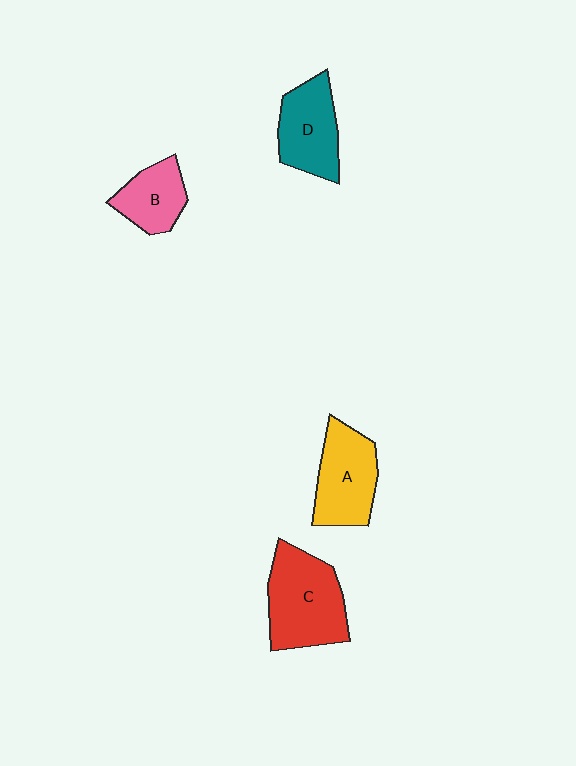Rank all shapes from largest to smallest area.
From largest to smallest: C (red), A (yellow), D (teal), B (pink).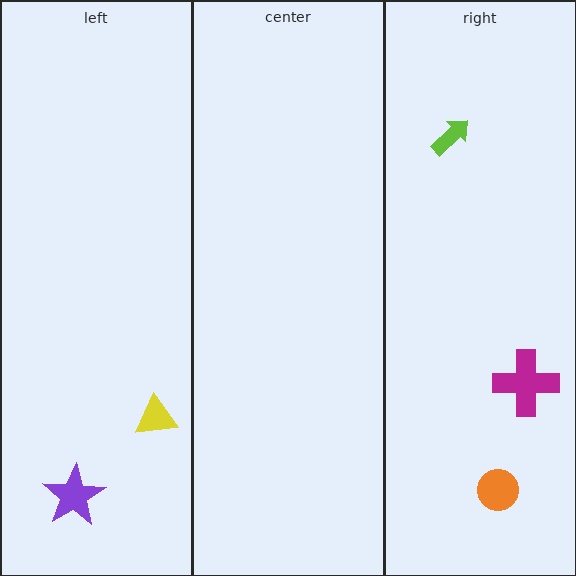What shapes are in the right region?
The lime arrow, the magenta cross, the orange circle.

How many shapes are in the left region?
2.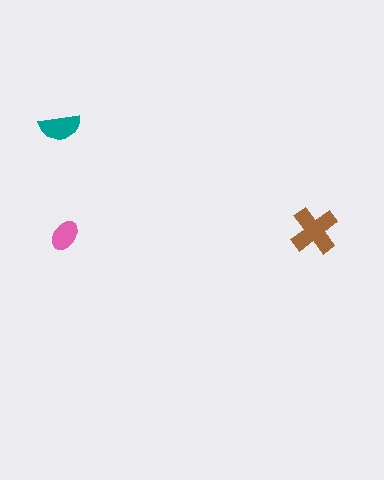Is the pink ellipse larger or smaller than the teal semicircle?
Smaller.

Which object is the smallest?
The pink ellipse.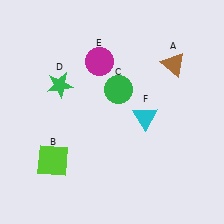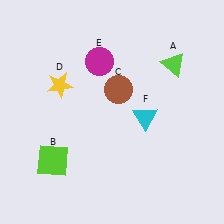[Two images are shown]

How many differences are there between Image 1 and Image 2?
There are 3 differences between the two images.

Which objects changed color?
A changed from brown to lime. C changed from green to brown. D changed from green to yellow.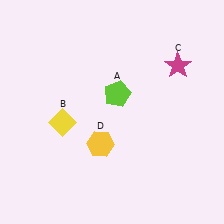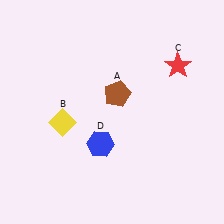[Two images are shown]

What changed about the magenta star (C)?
In Image 1, C is magenta. In Image 2, it changed to red.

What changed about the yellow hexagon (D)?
In Image 1, D is yellow. In Image 2, it changed to blue.